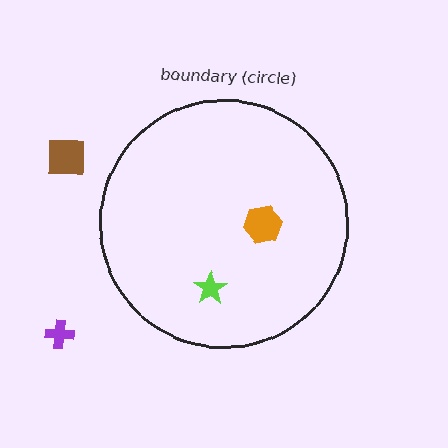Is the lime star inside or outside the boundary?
Inside.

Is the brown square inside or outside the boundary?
Outside.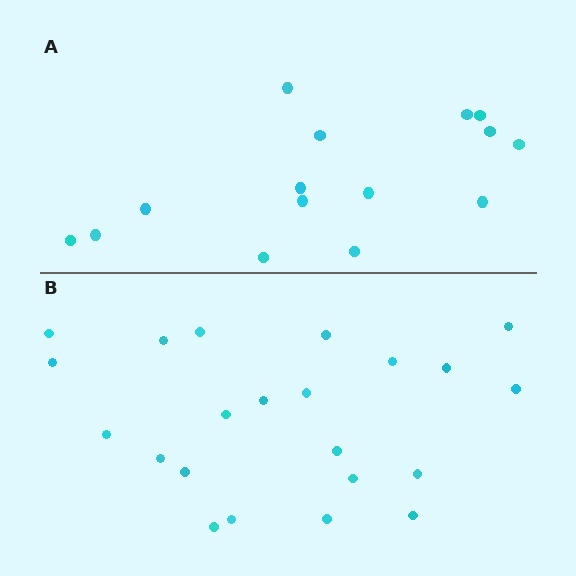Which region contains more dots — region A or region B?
Region B (the bottom region) has more dots.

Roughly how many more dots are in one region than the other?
Region B has roughly 8 or so more dots than region A.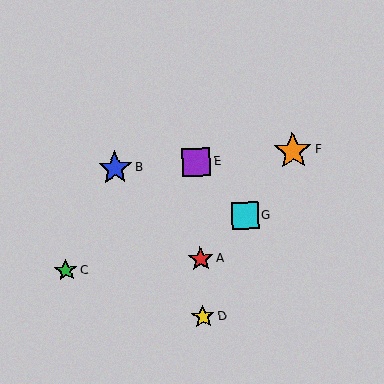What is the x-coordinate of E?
Object E is at x≈196.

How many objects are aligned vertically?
3 objects (A, D, E) are aligned vertically.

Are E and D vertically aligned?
Yes, both are at x≈196.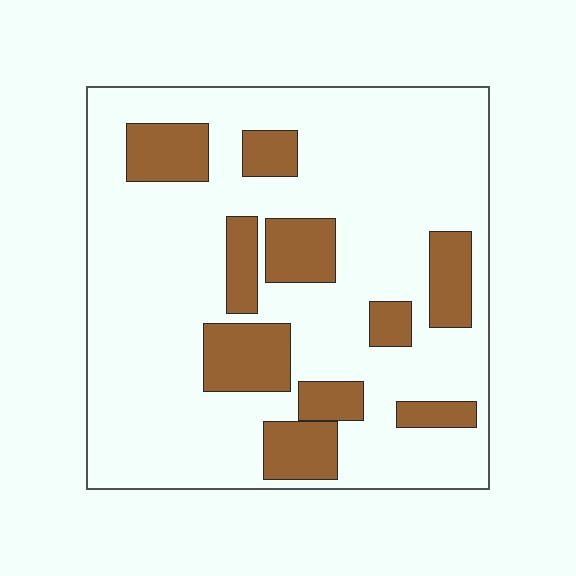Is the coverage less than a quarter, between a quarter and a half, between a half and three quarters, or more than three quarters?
Less than a quarter.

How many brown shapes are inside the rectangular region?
10.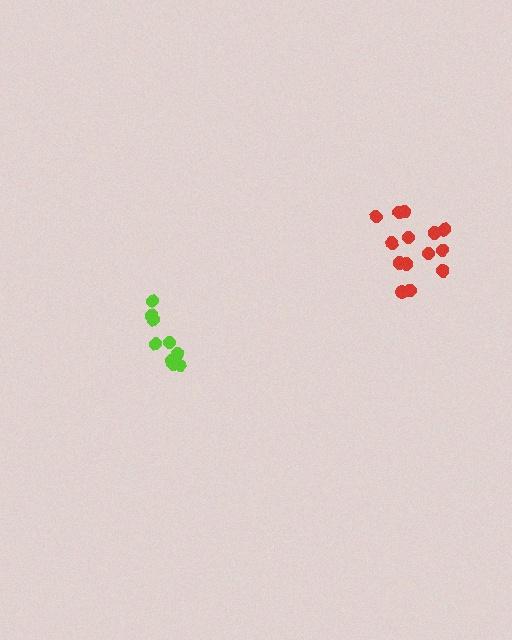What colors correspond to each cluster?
The clusters are colored: lime, red.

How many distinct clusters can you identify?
There are 2 distinct clusters.